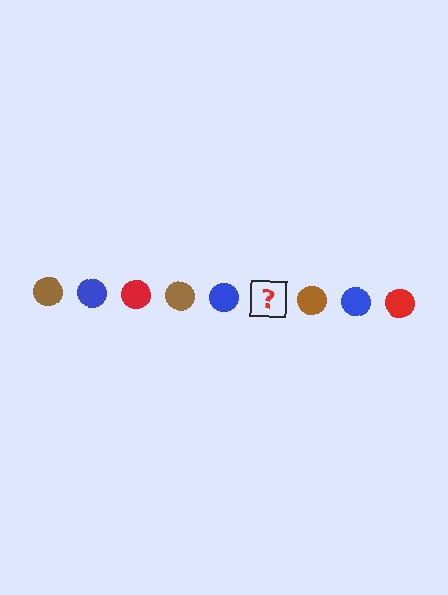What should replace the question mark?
The question mark should be replaced with a red circle.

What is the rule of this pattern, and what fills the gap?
The rule is that the pattern cycles through brown, blue, red circles. The gap should be filled with a red circle.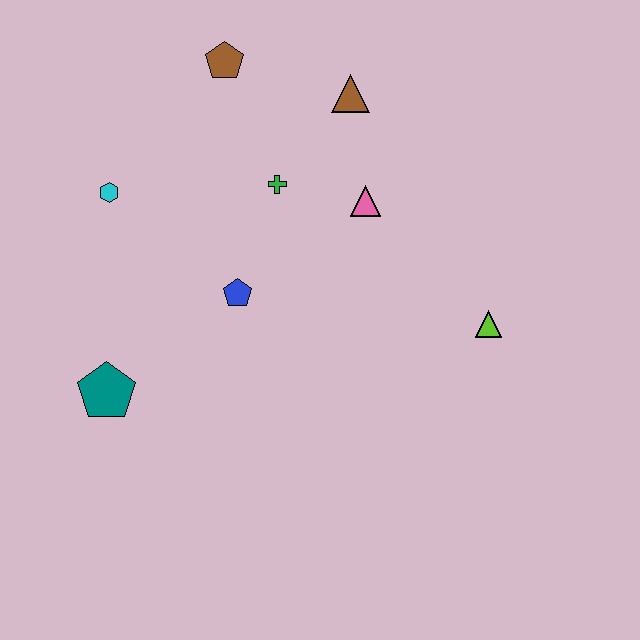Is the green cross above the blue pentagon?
Yes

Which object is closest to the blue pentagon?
The green cross is closest to the blue pentagon.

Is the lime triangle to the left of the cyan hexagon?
No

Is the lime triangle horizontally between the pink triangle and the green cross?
No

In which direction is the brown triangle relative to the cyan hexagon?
The brown triangle is to the right of the cyan hexagon.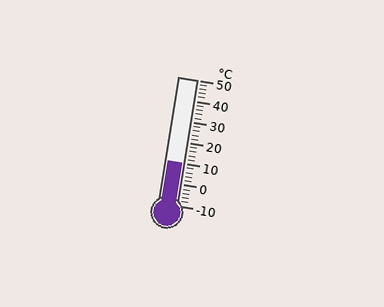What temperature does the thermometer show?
The thermometer shows approximately 10°C.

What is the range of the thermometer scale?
The thermometer scale ranges from -10°C to 50°C.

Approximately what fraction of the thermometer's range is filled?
The thermometer is filled to approximately 35% of its range.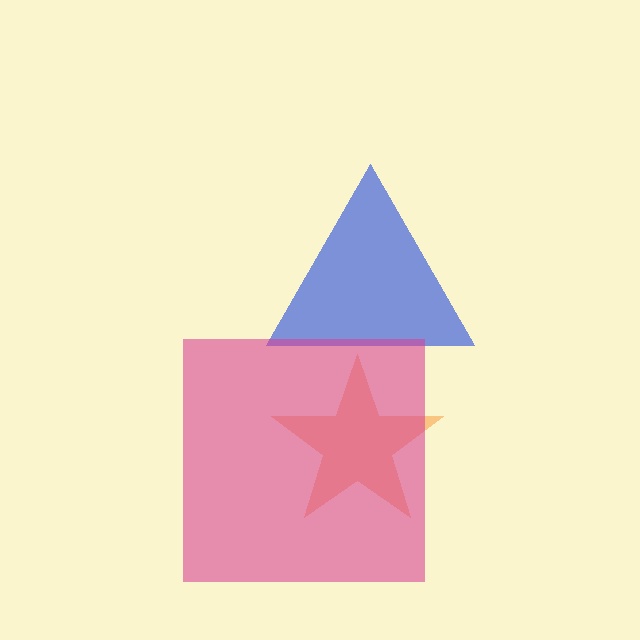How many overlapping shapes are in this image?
There are 3 overlapping shapes in the image.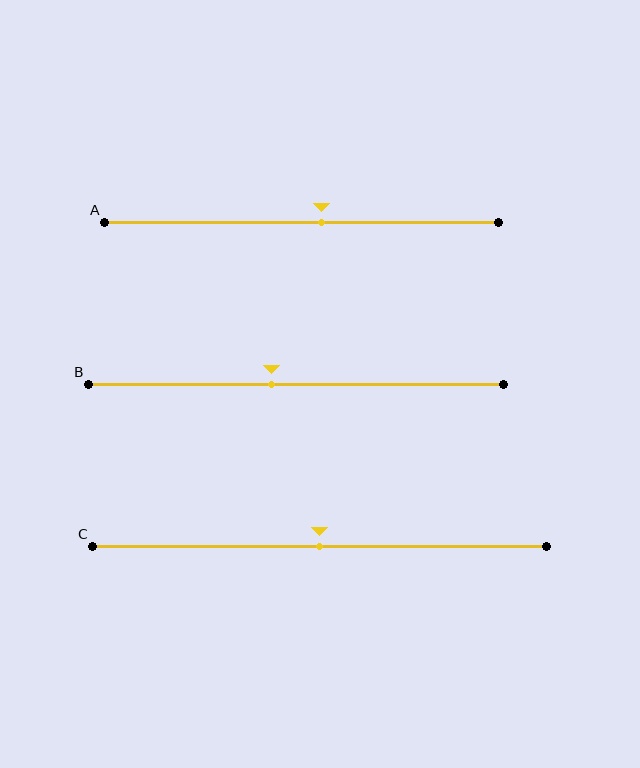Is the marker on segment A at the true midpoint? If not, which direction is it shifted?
No, the marker on segment A is shifted to the right by about 5% of the segment length.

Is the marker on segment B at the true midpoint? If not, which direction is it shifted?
No, the marker on segment B is shifted to the left by about 6% of the segment length.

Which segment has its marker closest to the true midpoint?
Segment C has its marker closest to the true midpoint.